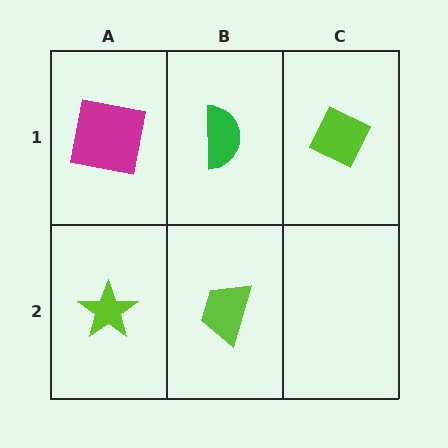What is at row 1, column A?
A magenta square.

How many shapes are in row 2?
2 shapes.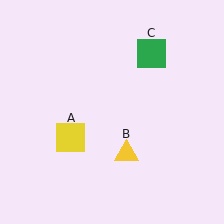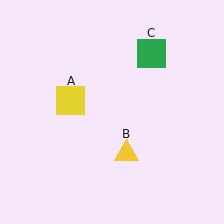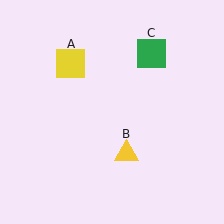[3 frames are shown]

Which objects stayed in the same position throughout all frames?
Yellow triangle (object B) and green square (object C) remained stationary.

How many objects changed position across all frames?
1 object changed position: yellow square (object A).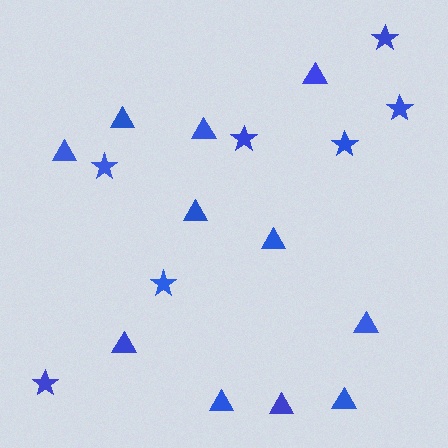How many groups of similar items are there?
There are 2 groups: one group of triangles (11) and one group of stars (7).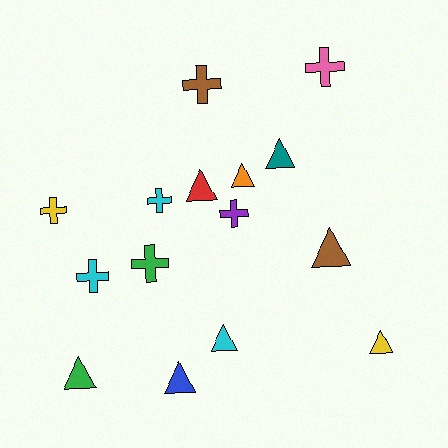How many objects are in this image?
There are 15 objects.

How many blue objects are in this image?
There is 1 blue object.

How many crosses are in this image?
There are 7 crosses.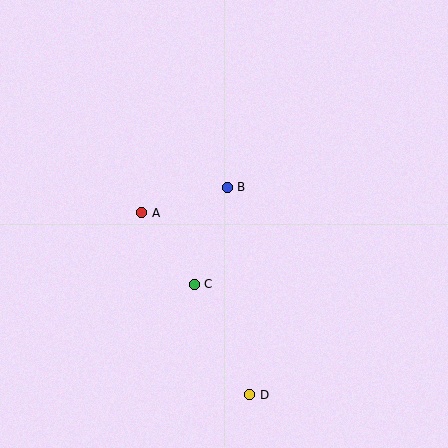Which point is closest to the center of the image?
Point B at (227, 187) is closest to the center.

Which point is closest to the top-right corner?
Point B is closest to the top-right corner.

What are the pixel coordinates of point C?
Point C is at (194, 284).